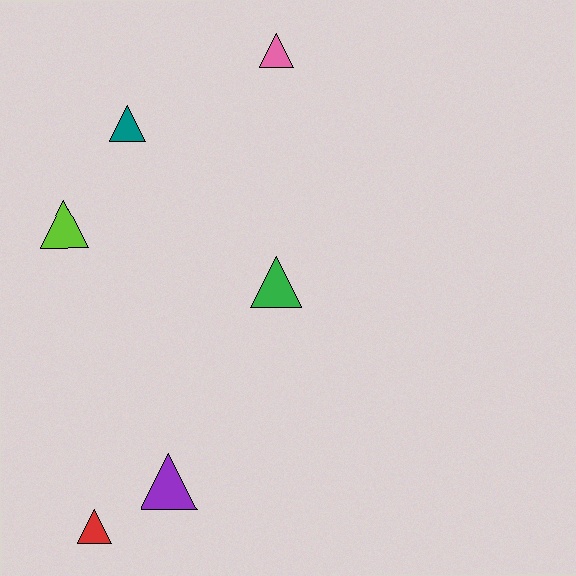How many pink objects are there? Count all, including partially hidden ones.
There is 1 pink object.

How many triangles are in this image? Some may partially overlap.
There are 6 triangles.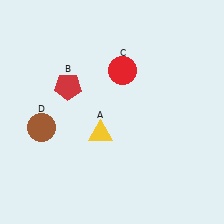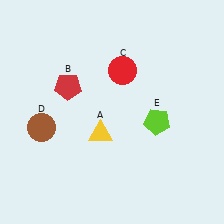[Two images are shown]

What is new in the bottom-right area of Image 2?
A lime pentagon (E) was added in the bottom-right area of Image 2.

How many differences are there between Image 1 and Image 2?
There is 1 difference between the two images.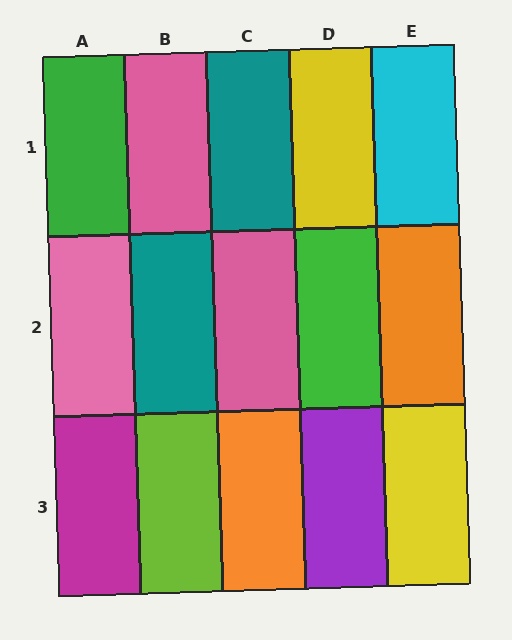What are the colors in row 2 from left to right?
Pink, teal, pink, green, orange.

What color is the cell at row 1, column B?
Pink.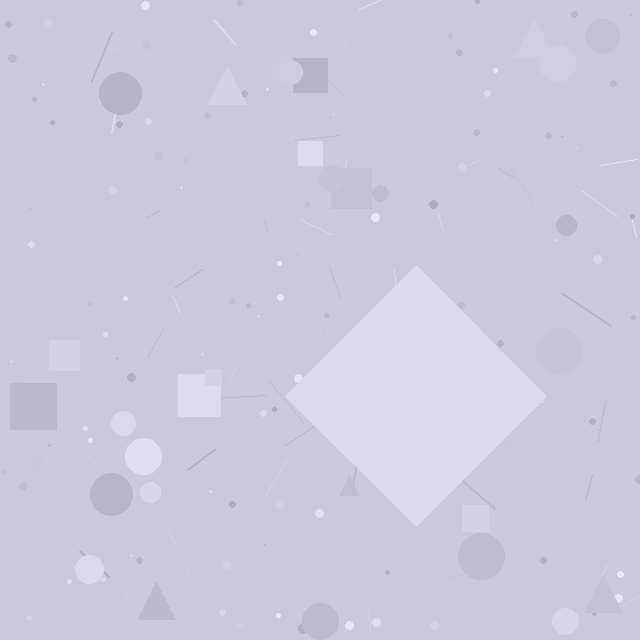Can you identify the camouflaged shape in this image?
The camouflaged shape is a diamond.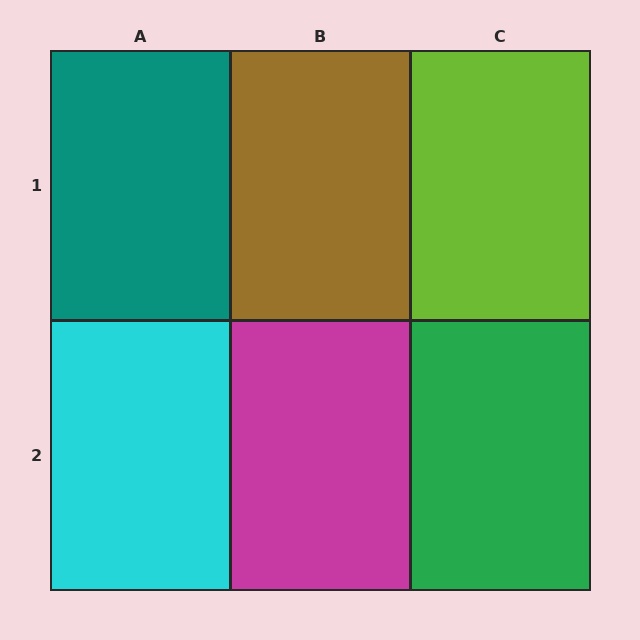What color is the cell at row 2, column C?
Green.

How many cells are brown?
1 cell is brown.